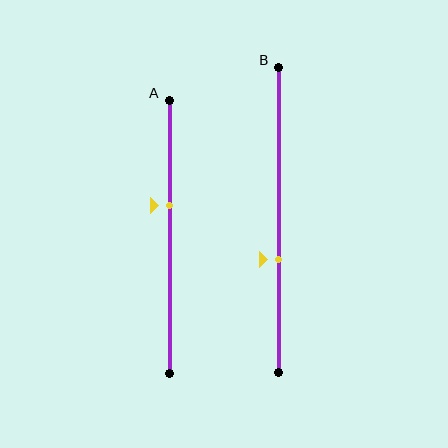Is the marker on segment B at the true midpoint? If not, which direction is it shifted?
No, the marker on segment B is shifted downward by about 13% of the segment length.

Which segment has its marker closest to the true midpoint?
Segment A has its marker closest to the true midpoint.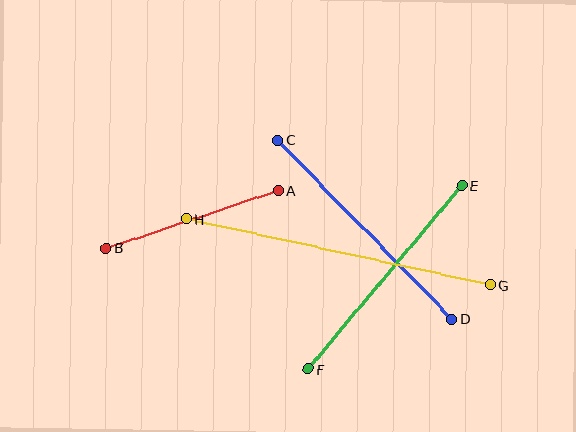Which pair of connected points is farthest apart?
Points G and H are farthest apart.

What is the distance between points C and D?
The distance is approximately 249 pixels.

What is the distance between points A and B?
The distance is approximately 182 pixels.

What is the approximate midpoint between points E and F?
The midpoint is at approximately (385, 277) pixels.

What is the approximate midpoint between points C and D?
The midpoint is at approximately (365, 229) pixels.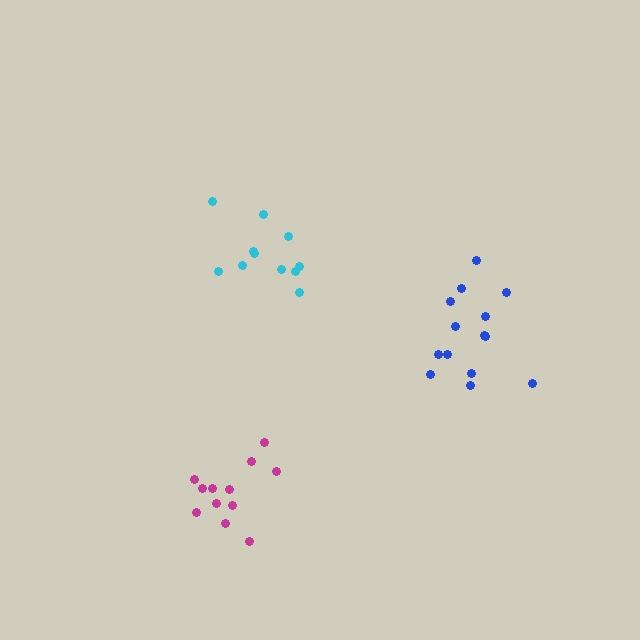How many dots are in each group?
Group 1: 14 dots, Group 2: 11 dots, Group 3: 12 dots (37 total).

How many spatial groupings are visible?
There are 3 spatial groupings.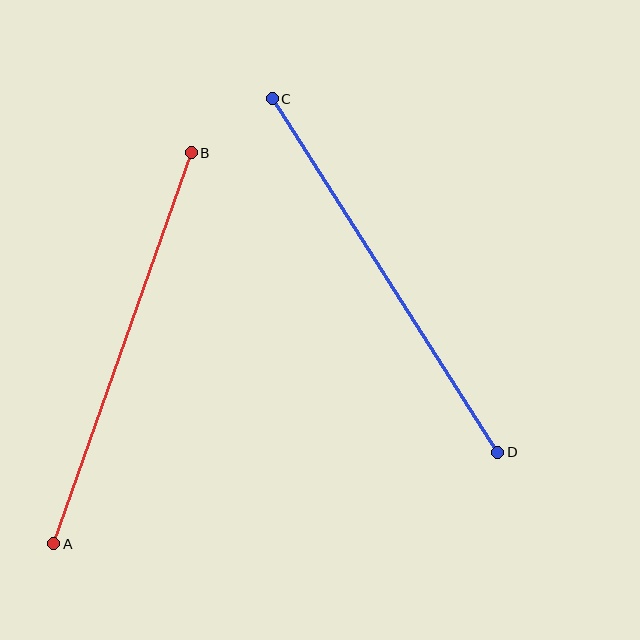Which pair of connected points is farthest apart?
Points C and D are farthest apart.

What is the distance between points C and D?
The distance is approximately 419 pixels.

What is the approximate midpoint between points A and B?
The midpoint is at approximately (122, 348) pixels.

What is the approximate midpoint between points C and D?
The midpoint is at approximately (385, 276) pixels.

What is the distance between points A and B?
The distance is approximately 415 pixels.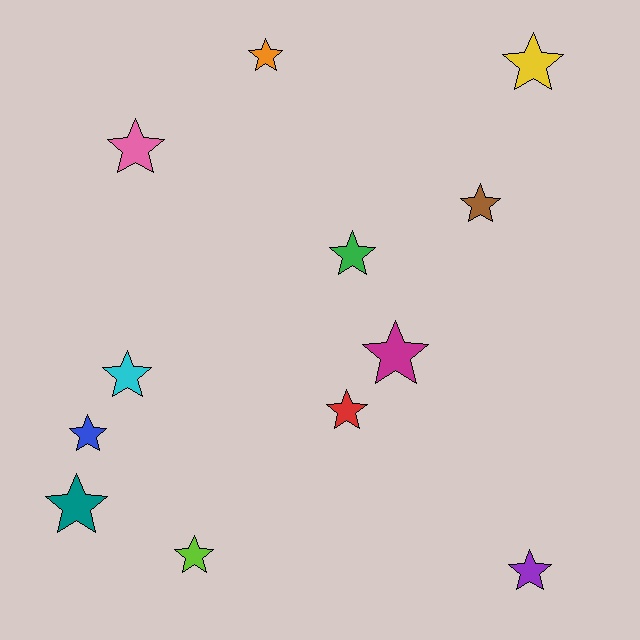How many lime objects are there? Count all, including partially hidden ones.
There is 1 lime object.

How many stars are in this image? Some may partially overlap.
There are 12 stars.